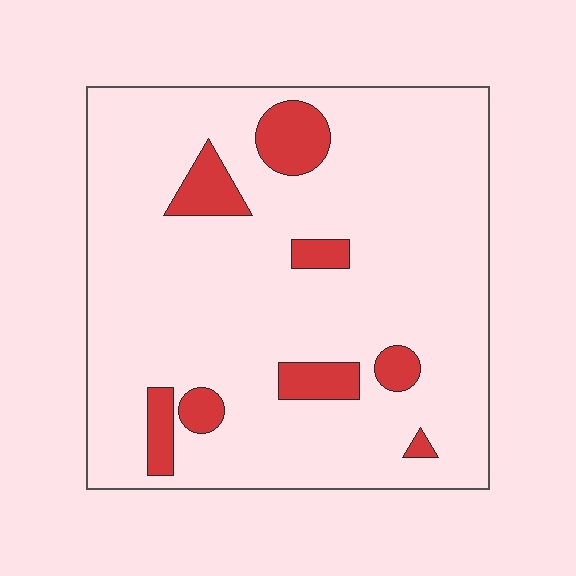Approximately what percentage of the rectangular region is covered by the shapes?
Approximately 10%.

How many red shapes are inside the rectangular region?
8.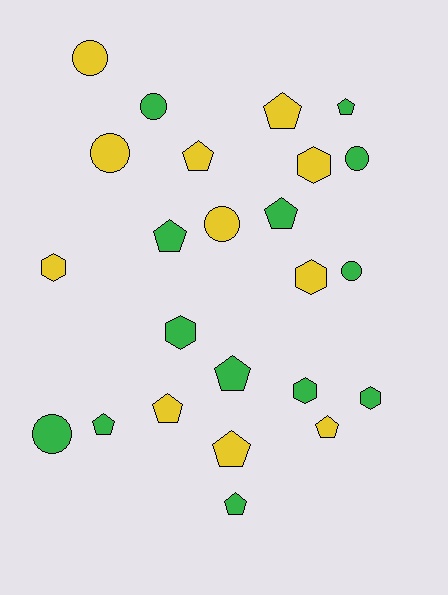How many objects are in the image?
There are 24 objects.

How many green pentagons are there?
There are 6 green pentagons.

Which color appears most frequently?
Green, with 13 objects.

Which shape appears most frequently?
Pentagon, with 11 objects.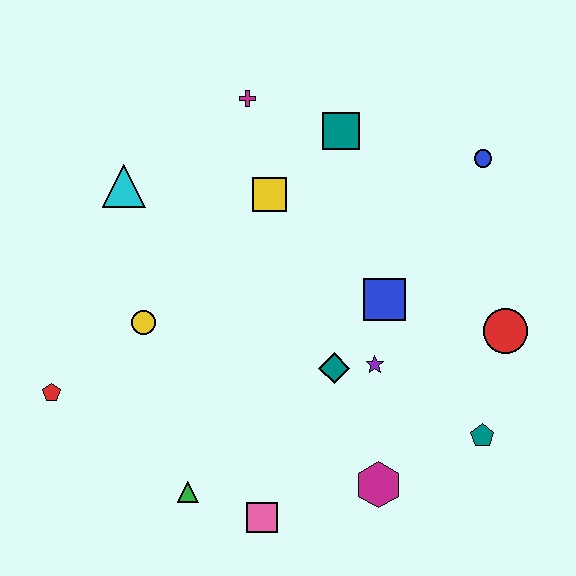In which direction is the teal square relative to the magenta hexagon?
The teal square is above the magenta hexagon.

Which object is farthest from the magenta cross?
The pink square is farthest from the magenta cross.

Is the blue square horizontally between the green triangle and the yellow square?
No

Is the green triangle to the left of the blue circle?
Yes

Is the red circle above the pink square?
Yes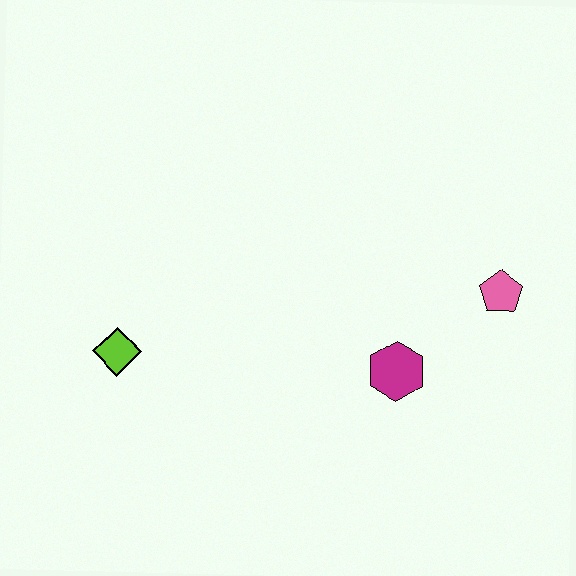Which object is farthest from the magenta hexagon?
The lime diamond is farthest from the magenta hexagon.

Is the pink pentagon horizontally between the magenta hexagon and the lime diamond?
No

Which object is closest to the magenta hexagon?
The pink pentagon is closest to the magenta hexagon.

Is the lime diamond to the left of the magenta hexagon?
Yes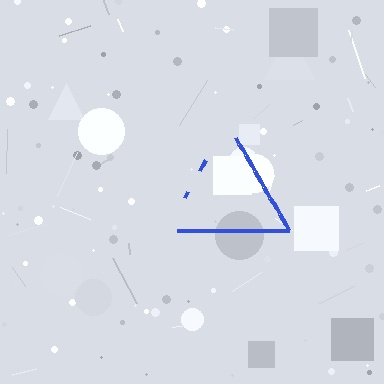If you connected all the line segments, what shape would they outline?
They would outline a triangle.